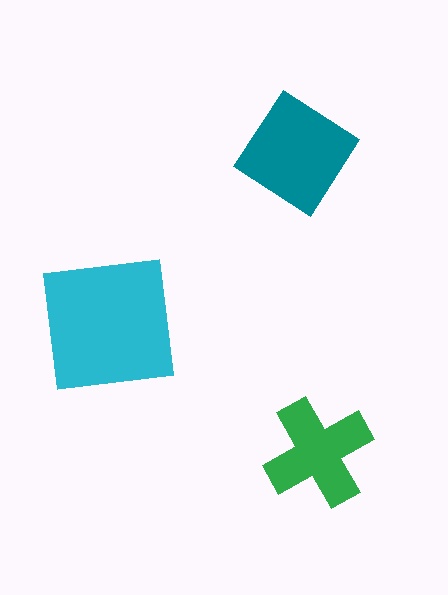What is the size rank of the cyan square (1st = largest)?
1st.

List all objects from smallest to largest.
The green cross, the teal diamond, the cyan square.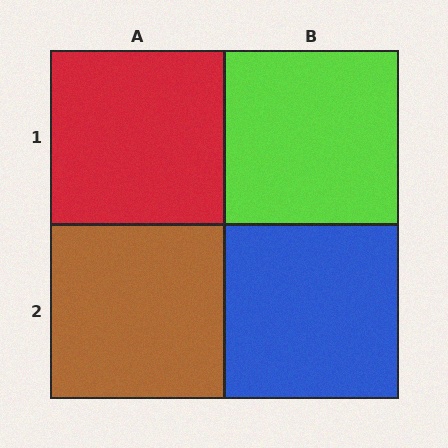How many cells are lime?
1 cell is lime.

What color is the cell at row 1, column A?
Red.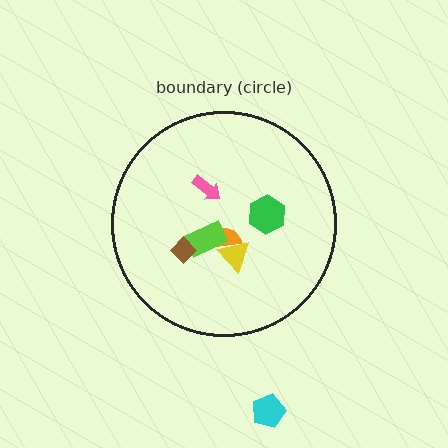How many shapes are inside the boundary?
6 inside, 1 outside.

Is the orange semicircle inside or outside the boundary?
Inside.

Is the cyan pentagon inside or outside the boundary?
Outside.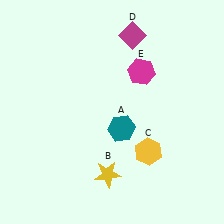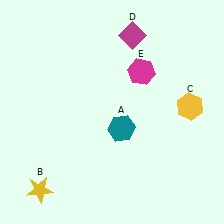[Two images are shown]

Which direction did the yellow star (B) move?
The yellow star (B) moved left.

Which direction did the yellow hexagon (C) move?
The yellow hexagon (C) moved up.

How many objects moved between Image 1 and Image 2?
2 objects moved between the two images.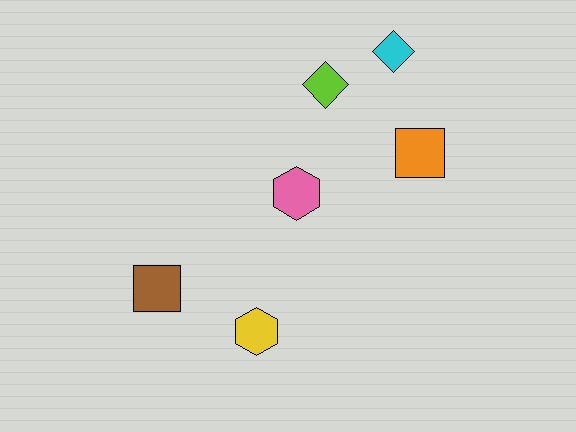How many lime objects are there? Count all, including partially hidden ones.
There is 1 lime object.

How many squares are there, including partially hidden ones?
There are 2 squares.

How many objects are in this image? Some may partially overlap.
There are 6 objects.